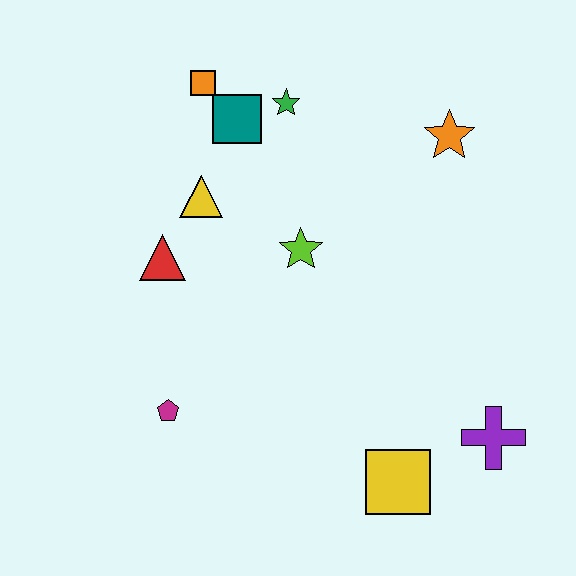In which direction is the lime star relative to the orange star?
The lime star is to the left of the orange star.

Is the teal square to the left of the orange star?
Yes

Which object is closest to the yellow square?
The purple cross is closest to the yellow square.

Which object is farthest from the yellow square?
The orange square is farthest from the yellow square.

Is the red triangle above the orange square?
No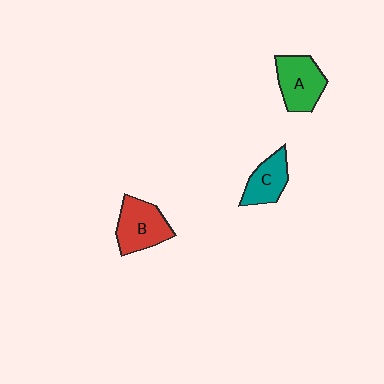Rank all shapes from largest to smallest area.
From largest to smallest: B (red), A (green), C (teal).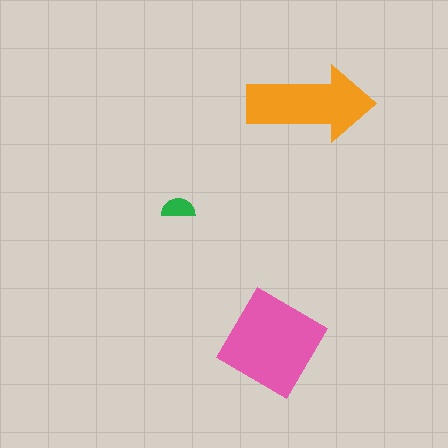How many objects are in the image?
There are 3 objects in the image.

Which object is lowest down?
The pink diamond is bottommost.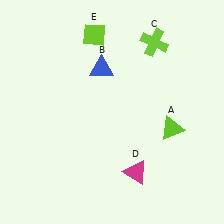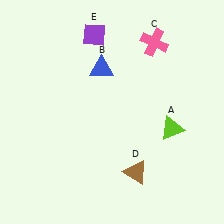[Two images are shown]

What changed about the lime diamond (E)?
In Image 1, E is lime. In Image 2, it changed to purple.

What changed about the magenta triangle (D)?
In Image 1, D is magenta. In Image 2, it changed to brown.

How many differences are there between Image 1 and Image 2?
There are 3 differences between the two images.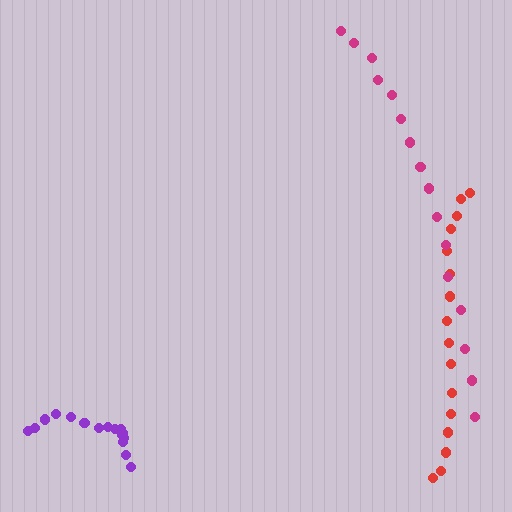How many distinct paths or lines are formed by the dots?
There are 3 distinct paths.